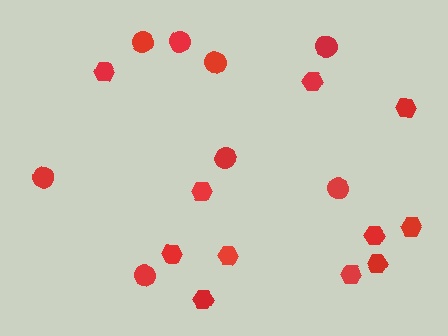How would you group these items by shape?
There are 2 groups: one group of circles (8) and one group of hexagons (11).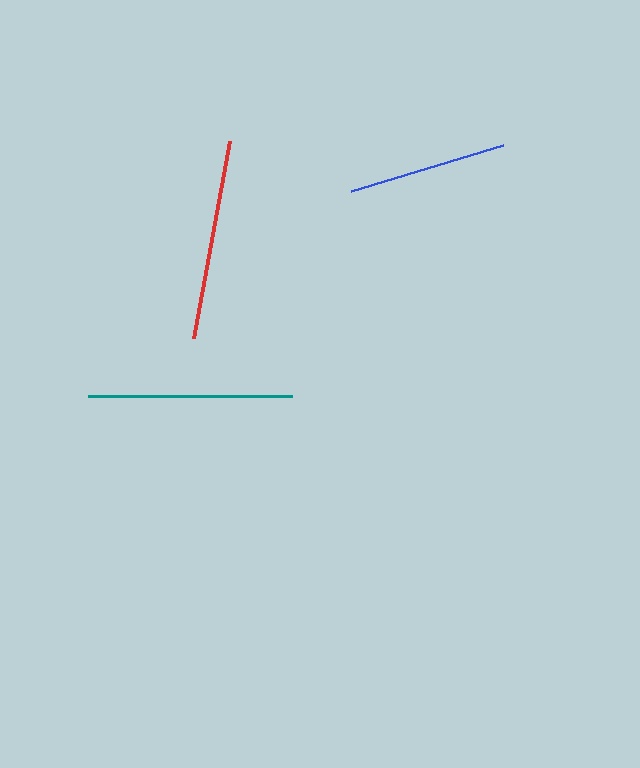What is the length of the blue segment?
The blue segment is approximately 158 pixels long.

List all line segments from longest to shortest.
From longest to shortest: teal, red, blue.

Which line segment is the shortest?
The blue line is the shortest at approximately 158 pixels.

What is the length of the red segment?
The red segment is approximately 201 pixels long.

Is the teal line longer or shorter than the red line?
The teal line is longer than the red line.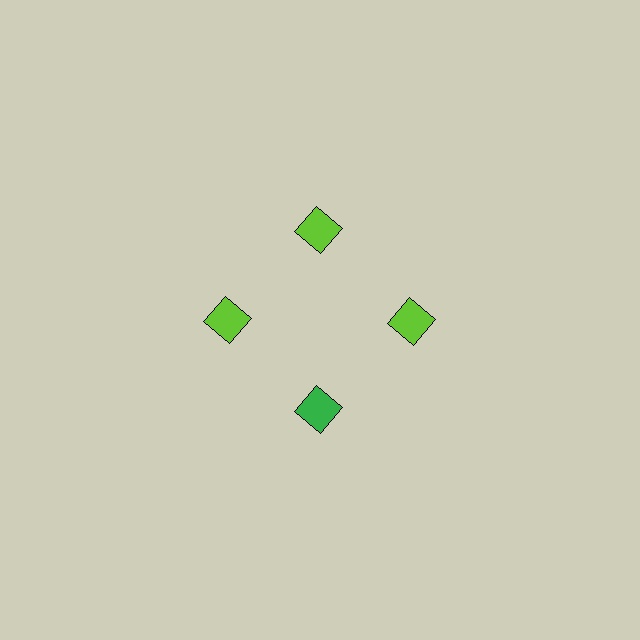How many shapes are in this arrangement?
There are 4 shapes arranged in a ring pattern.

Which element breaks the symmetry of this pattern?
The green diamond at roughly the 6 o'clock position breaks the symmetry. All other shapes are lime diamonds.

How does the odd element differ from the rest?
It has a different color: green instead of lime.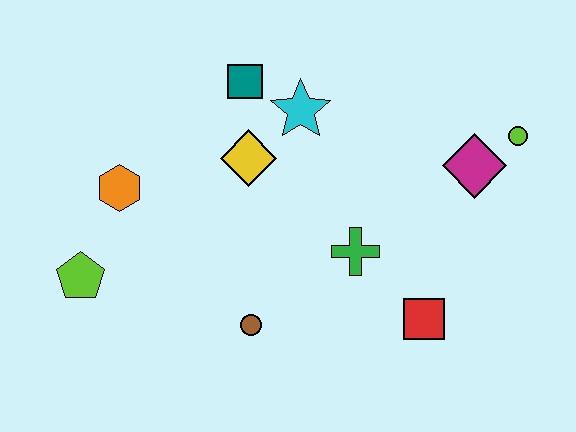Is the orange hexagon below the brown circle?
No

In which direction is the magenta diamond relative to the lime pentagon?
The magenta diamond is to the right of the lime pentagon.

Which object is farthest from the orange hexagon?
The lime circle is farthest from the orange hexagon.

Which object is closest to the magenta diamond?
The lime circle is closest to the magenta diamond.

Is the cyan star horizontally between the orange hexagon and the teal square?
No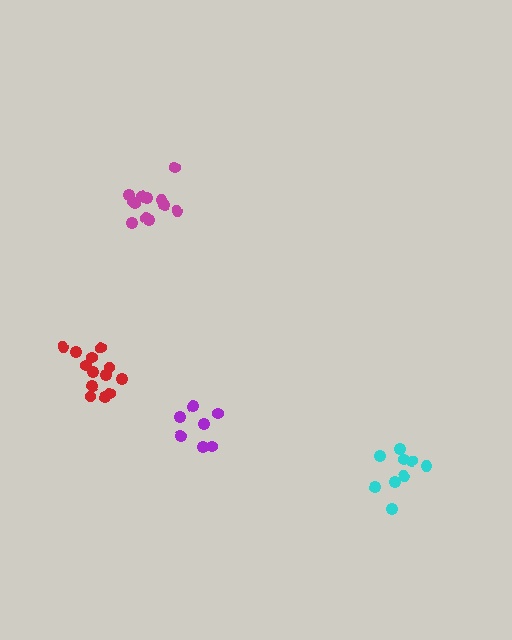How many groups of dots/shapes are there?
There are 4 groups.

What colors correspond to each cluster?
The clusters are colored: cyan, red, magenta, purple.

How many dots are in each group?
Group 1: 9 dots, Group 2: 13 dots, Group 3: 12 dots, Group 4: 8 dots (42 total).